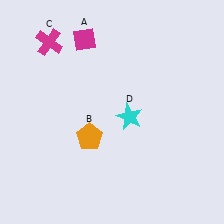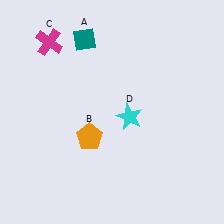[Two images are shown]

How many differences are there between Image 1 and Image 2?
There is 1 difference between the two images.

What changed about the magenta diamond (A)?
In Image 1, A is magenta. In Image 2, it changed to teal.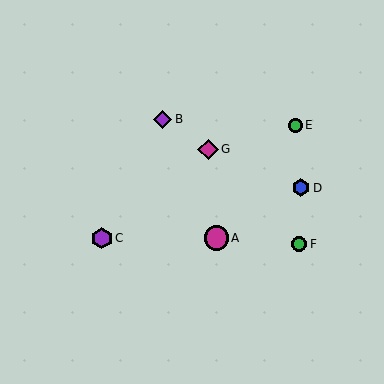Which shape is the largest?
The magenta circle (labeled A) is the largest.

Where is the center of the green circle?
The center of the green circle is at (299, 244).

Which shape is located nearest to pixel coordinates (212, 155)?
The magenta diamond (labeled G) at (208, 149) is nearest to that location.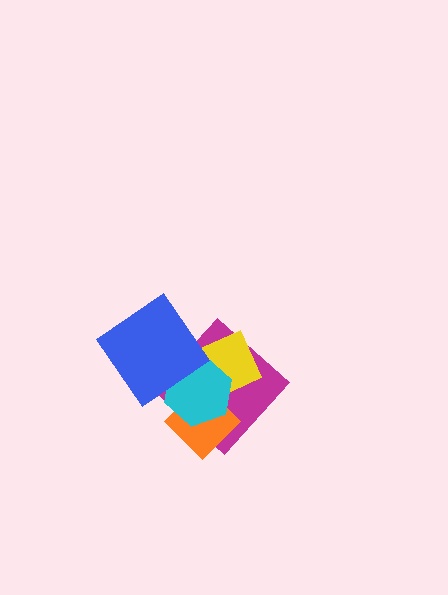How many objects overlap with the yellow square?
2 objects overlap with the yellow square.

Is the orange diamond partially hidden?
Yes, it is partially covered by another shape.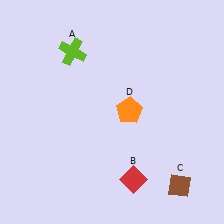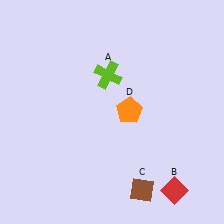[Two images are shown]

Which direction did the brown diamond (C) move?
The brown diamond (C) moved left.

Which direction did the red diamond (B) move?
The red diamond (B) moved right.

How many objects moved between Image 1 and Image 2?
3 objects moved between the two images.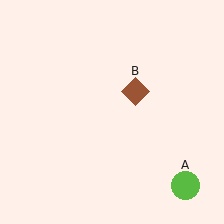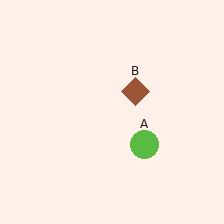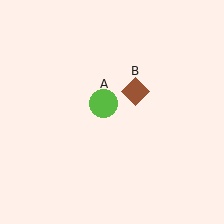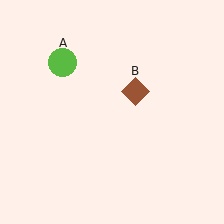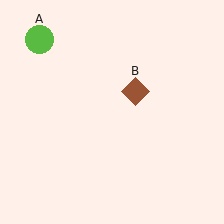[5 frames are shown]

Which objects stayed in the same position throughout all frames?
Brown diamond (object B) remained stationary.